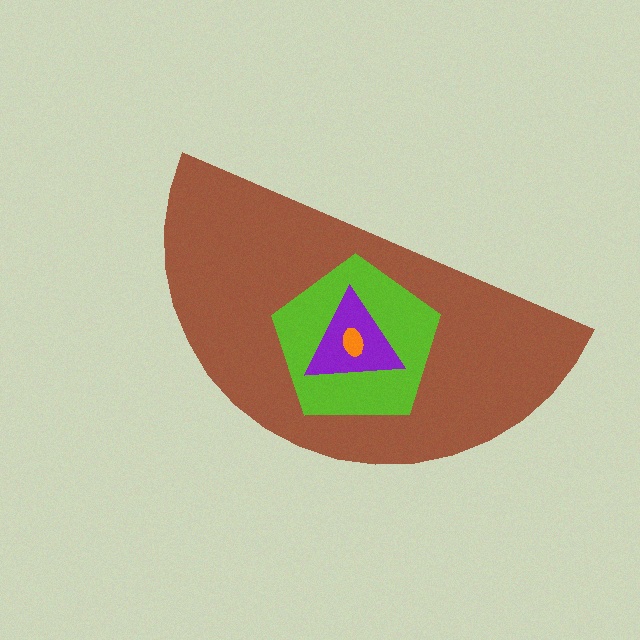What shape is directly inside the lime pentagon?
The purple triangle.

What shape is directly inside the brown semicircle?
The lime pentagon.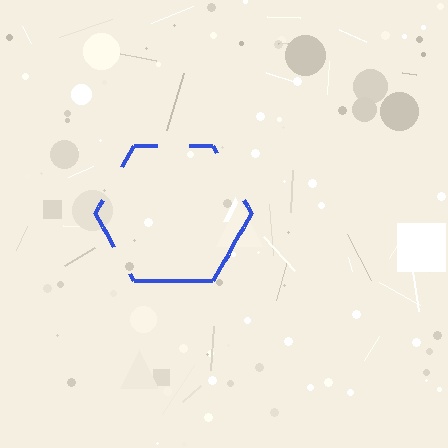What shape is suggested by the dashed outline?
The dashed outline suggests a hexagon.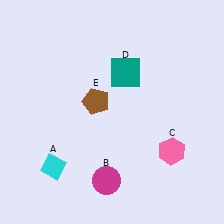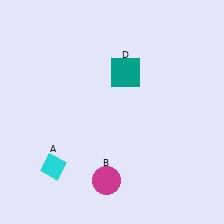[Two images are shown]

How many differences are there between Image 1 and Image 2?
There are 2 differences between the two images.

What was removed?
The pink hexagon (C), the brown pentagon (E) were removed in Image 2.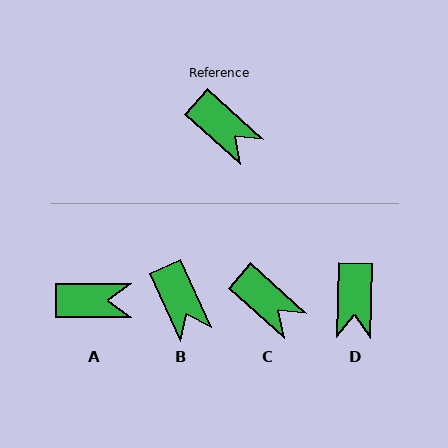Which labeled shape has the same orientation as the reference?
C.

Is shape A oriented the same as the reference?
No, it is off by about 42 degrees.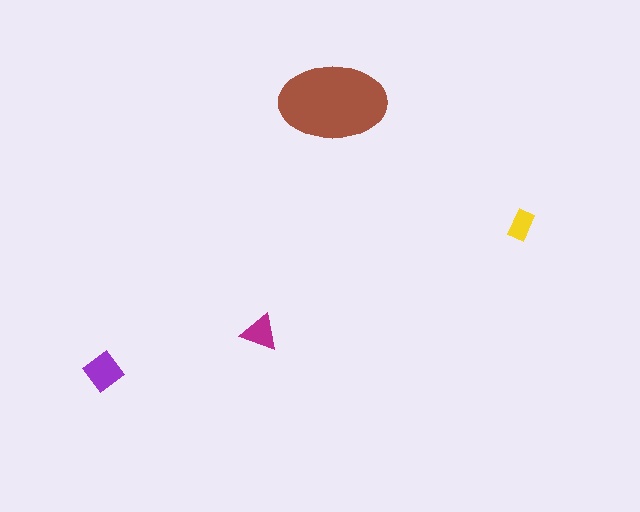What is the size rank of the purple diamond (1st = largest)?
2nd.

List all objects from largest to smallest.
The brown ellipse, the purple diamond, the magenta triangle, the yellow rectangle.